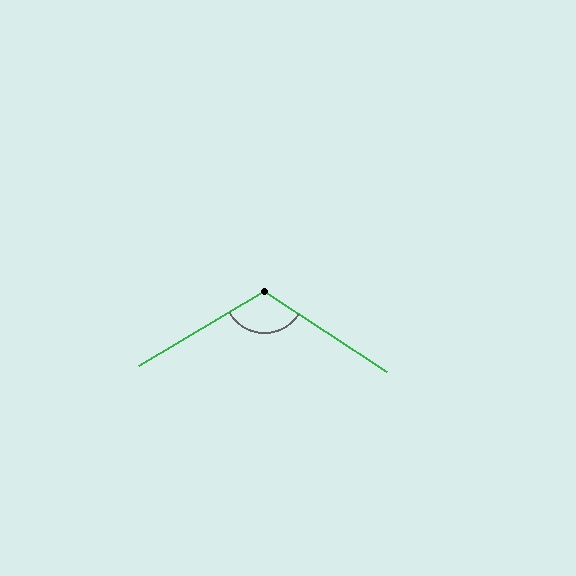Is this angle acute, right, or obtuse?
It is obtuse.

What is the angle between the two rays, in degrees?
Approximately 116 degrees.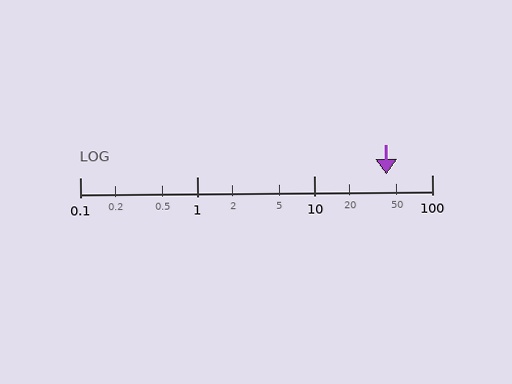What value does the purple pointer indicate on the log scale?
The pointer indicates approximately 41.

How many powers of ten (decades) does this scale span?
The scale spans 3 decades, from 0.1 to 100.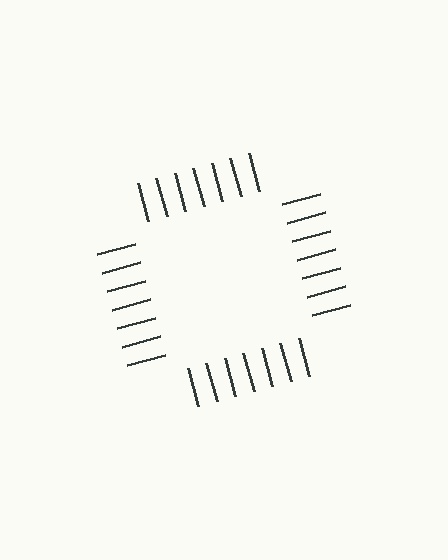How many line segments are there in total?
28 — 7 along each of the 4 edges.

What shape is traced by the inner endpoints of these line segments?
An illusory square — the line segments terminate on its edges but no continuous stroke is drawn.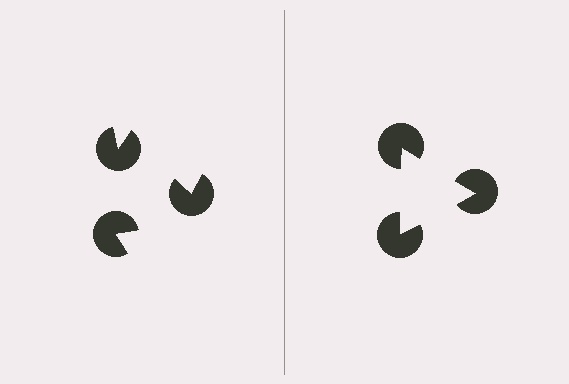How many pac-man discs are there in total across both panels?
6 — 3 on each side.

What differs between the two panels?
The pac-man discs are positioned identically on both sides; only the wedge orientations differ. On the right they align to a triangle; on the left they are misaligned.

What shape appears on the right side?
An illusory triangle.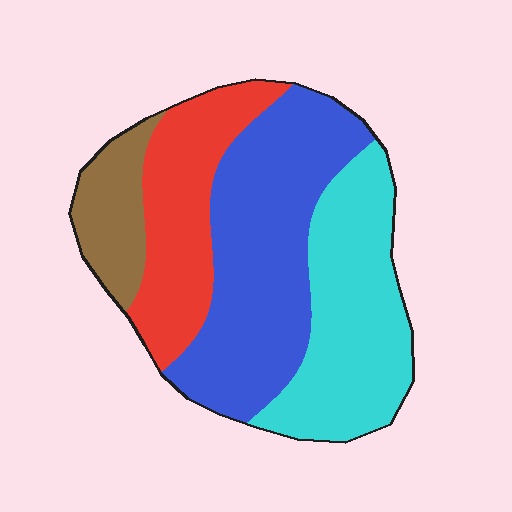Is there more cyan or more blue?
Blue.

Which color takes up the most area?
Blue, at roughly 35%.